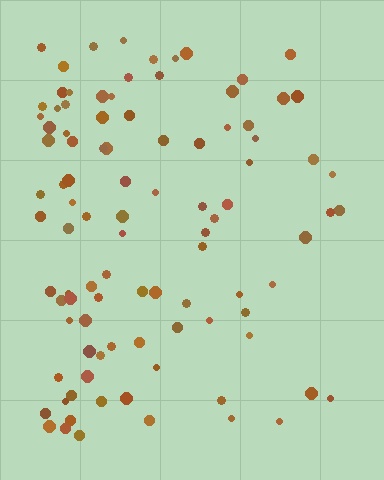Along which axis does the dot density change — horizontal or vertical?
Horizontal.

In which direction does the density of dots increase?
From right to left, with the left side densest.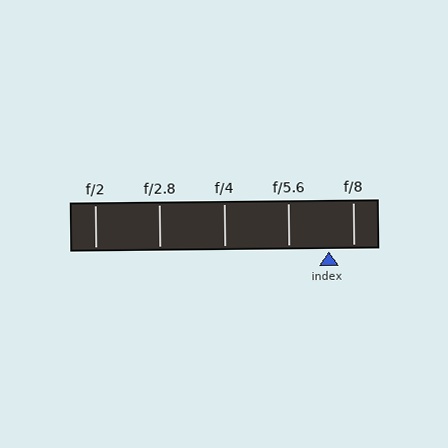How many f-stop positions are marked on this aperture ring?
There are 5 f-stop positions marked.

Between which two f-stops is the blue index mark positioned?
The index mark is between f/5.6 and f/8.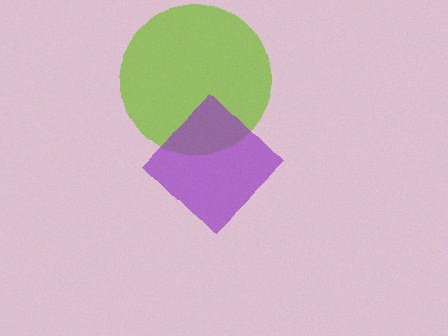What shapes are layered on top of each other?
The layered shapes are: a lime circle, a purple diamond.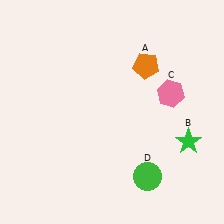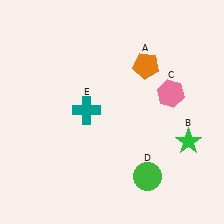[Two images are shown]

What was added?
A teal cross (E) was added in Image 2.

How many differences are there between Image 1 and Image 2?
There is 1 difference between the two images.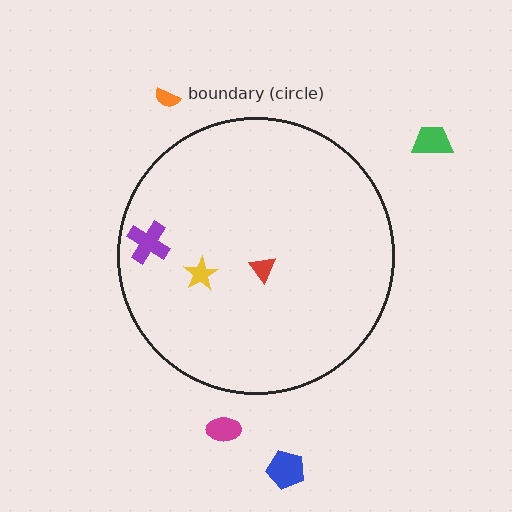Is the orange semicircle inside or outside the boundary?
Outside.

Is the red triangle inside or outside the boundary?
Inside.